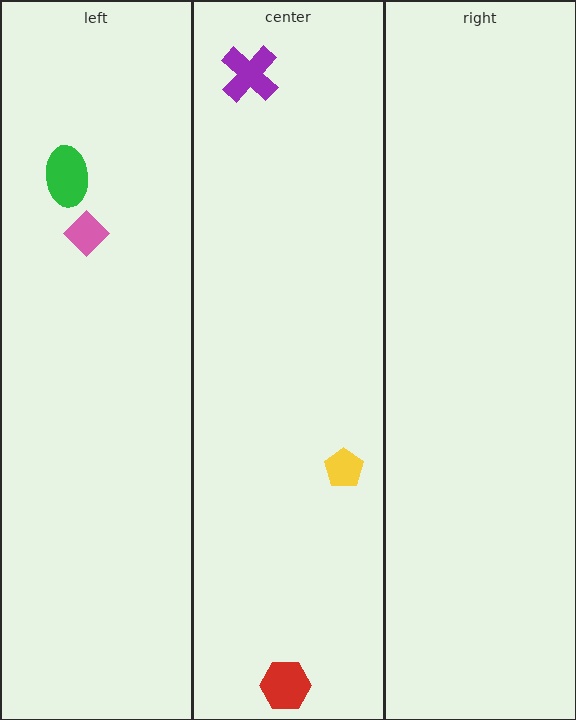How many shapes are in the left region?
2.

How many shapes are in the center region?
3.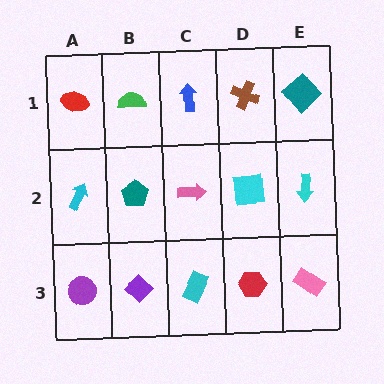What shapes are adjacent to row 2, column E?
A teal diamond (row 1, column E), a pink rectangle (row 3, column E), a cyan square (row 2, column D).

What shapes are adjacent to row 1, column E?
A cyan arrow (row 2, column E), a brown cross (row 1, column D).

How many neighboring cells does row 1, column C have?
3.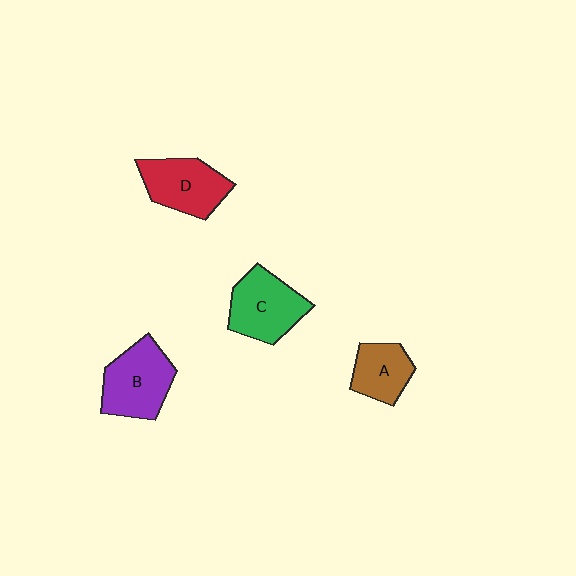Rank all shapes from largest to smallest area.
From largest to smallest: B (purple), C (green), D (red), A (brown).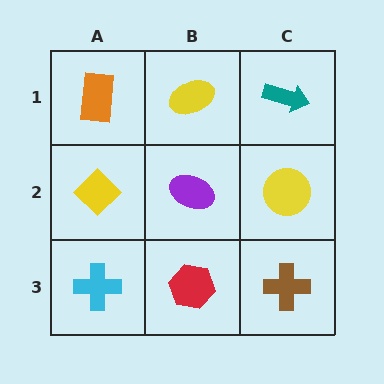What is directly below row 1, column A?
A yellow diamond.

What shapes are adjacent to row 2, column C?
A teal arrow (row 1, column C), a brown cross (row 3, column C), a purple ellipse (row 2, column B).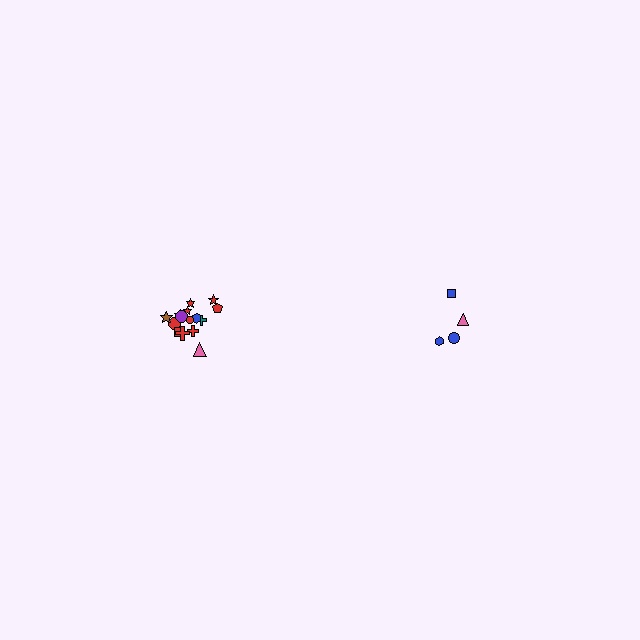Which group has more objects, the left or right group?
The left group.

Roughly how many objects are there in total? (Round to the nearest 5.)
Roughly 20 objects in total.